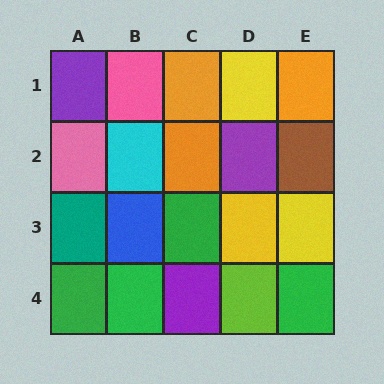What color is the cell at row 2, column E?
Brown.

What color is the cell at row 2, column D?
Purple.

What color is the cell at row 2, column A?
Pink.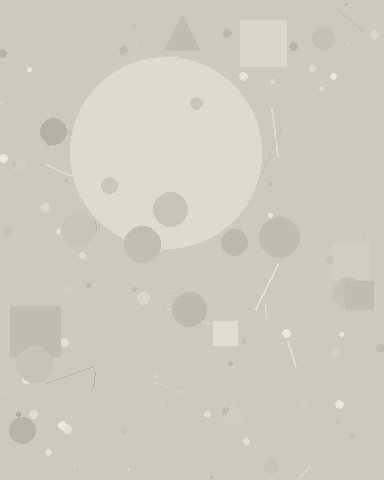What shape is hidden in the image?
A circle is hidden in the image.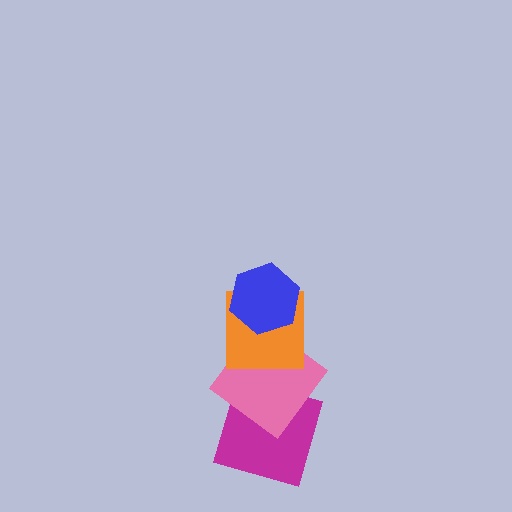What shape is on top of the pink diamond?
The orange square is on top of the pink diamond.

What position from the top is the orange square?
The orange square is 2nd from the top.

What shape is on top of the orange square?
The blue hexagon is on top of the orange square.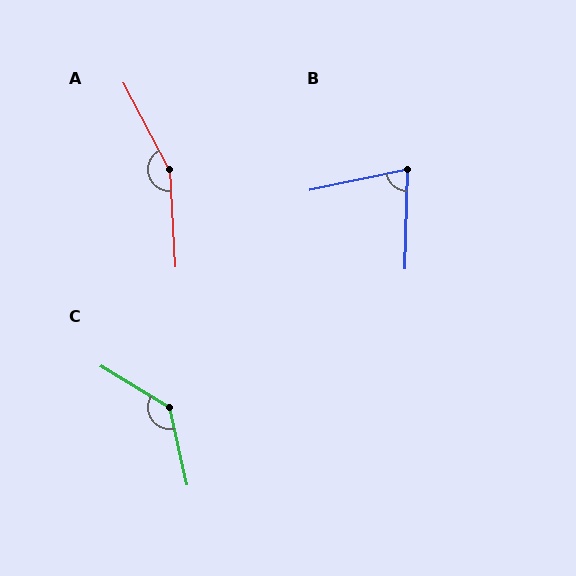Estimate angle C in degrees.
Approximately 134 degrees.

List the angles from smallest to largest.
B (77°), C (134°), A (155°).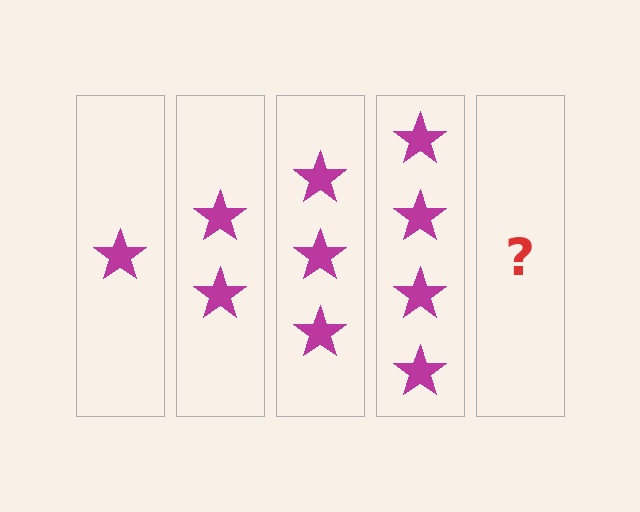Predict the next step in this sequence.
The next step is 5 stars.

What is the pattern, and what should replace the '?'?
The pattern is that each step adds one more star. The '?' should be 5 stars.